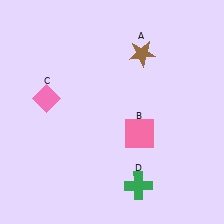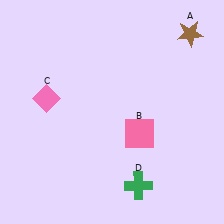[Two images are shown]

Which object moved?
The brown star (A) moved right.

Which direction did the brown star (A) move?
The brown star (A) moved right.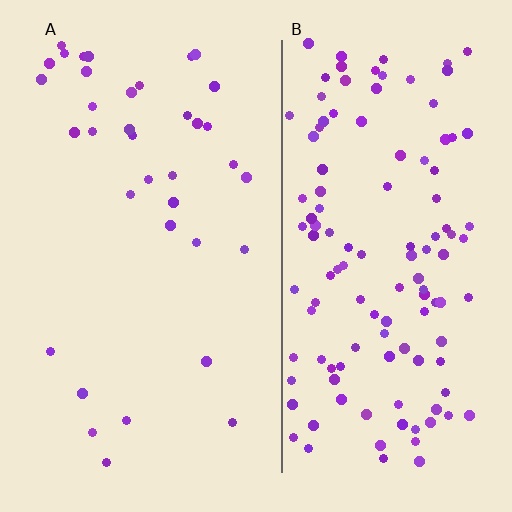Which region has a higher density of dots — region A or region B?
B (the right).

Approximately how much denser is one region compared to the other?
Approximately 3.4× — region B over region A.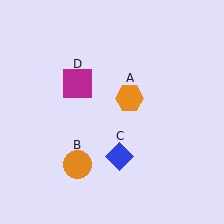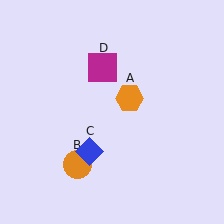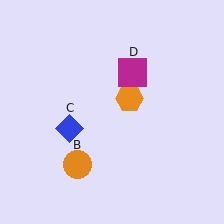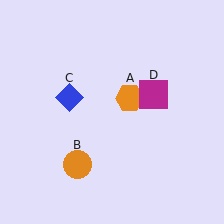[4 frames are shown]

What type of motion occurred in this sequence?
The blue diamond (object C), magenta square (object D) rotated clockwise around the center of the scene.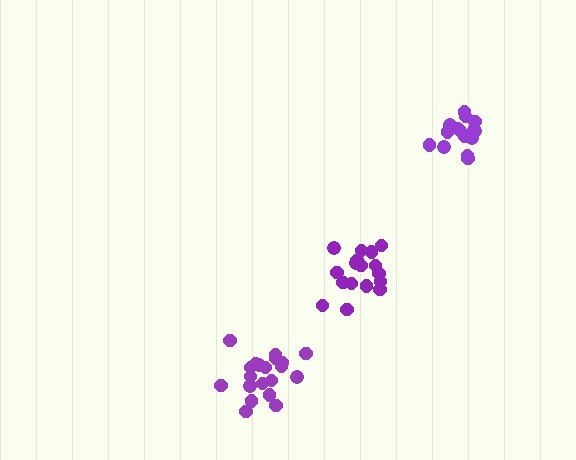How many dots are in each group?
Group 1: 17 dots, Group 2: 15 dots, Group 3: 20 dots (52 total).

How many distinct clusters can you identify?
There are 3 distinct clusters.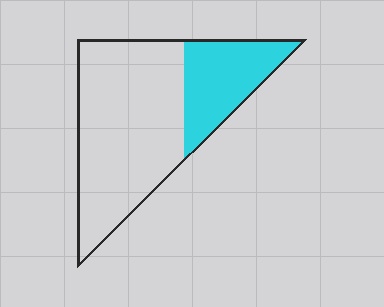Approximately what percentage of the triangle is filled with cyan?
Approximately 30%.